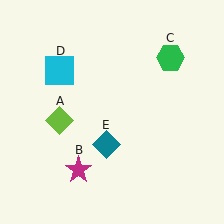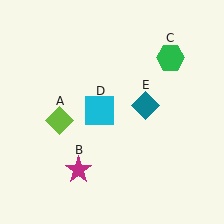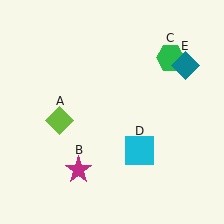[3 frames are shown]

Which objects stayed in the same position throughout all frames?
Lime diamond (object A) and magenta star (object B) and green hexagon (object C) remained stationary.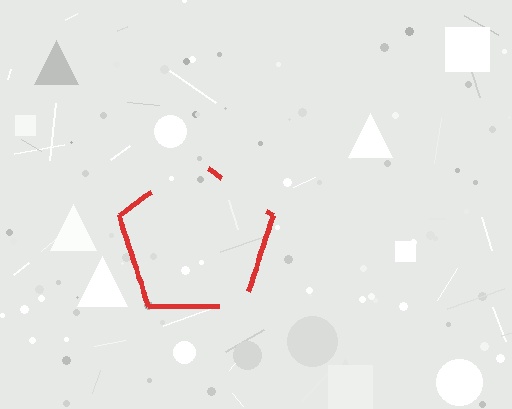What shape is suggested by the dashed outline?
The dashed outline suggests a pentagon.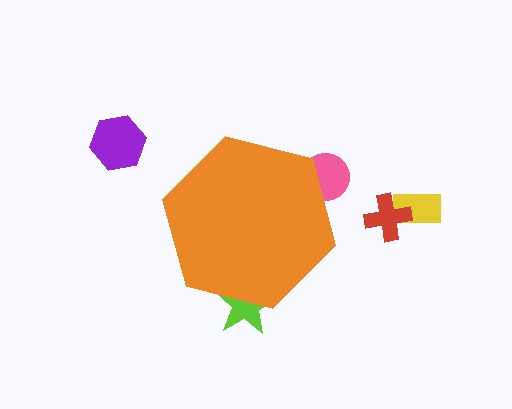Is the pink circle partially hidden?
Yes, the pink circle is partially hidden behind the orange hexagon.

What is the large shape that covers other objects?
An orange hexagon.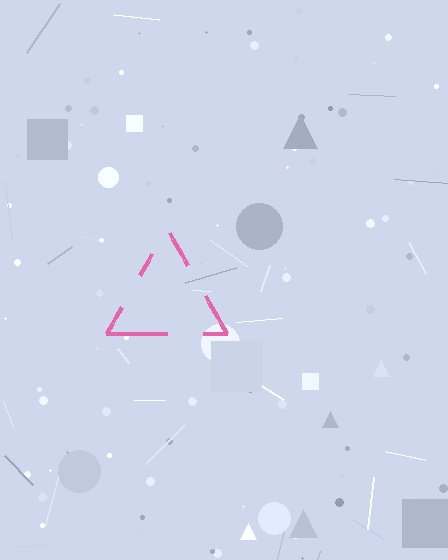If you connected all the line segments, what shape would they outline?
They would outline a triangle.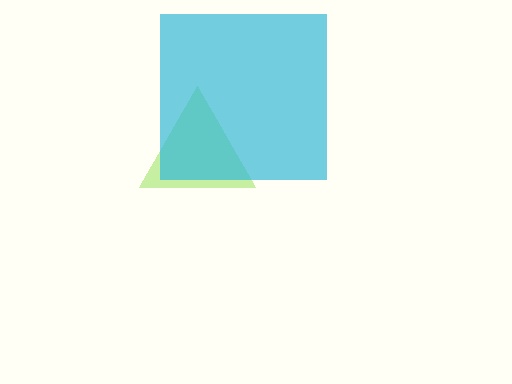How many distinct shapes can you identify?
There are 2 distinct shapes: a lime triangle, a cyan square.